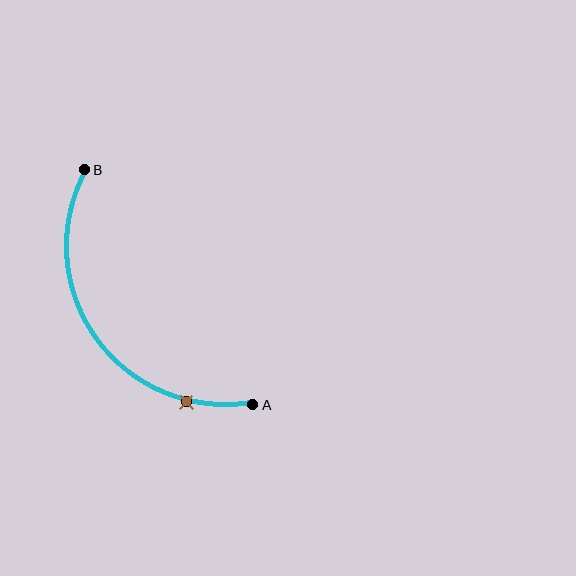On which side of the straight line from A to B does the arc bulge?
The arc bulges below and to the left of the straight line connecting A and B.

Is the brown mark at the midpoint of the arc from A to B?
No. The brown mark lies on the arc but is closer to endpoint A. The arc midpoint would be at the point on the curve equidistant along the arc from both A and B.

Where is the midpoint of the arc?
The arc midpoint is the point on the curve farthest from the straight line joining A and B. It sits below and to the left of that line.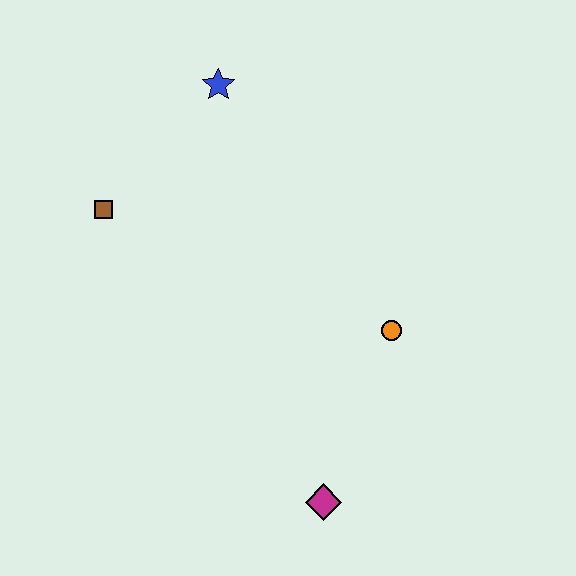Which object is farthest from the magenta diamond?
The blue star is farthest from the magenta diamond.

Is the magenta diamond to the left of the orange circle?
Yes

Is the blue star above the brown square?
Yes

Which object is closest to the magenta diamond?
The orange circle is closest to the magenta diamond.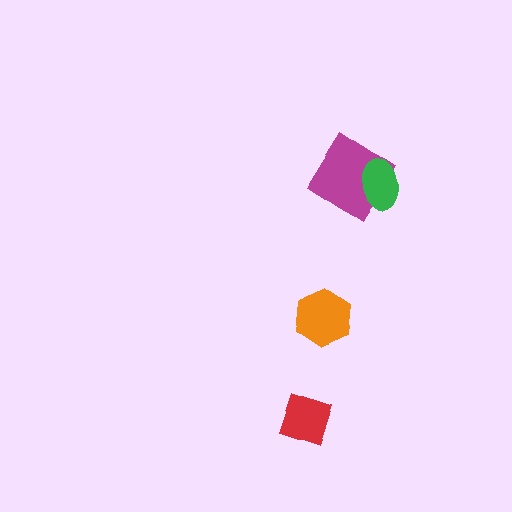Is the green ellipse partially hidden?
No, no other shape covers it.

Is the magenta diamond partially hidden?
Yes, it is partially covered by another shape.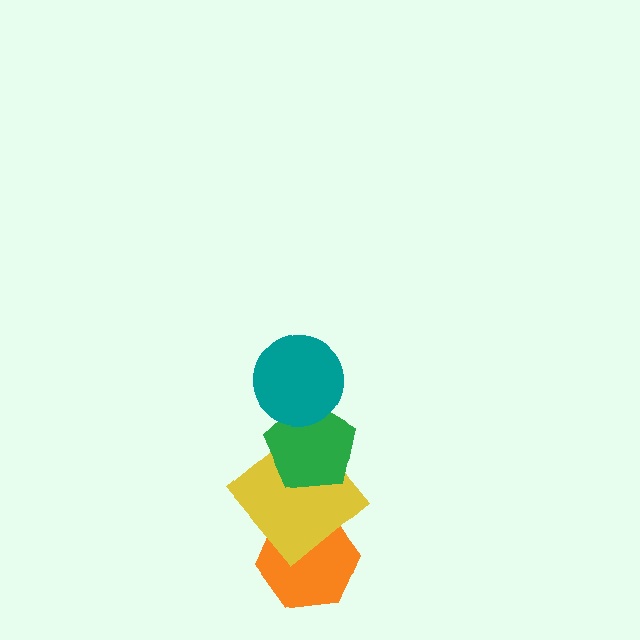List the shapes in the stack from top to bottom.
From top to bottom: the teal circle, the green pentagon, the yellow diamond, the orange hexagon.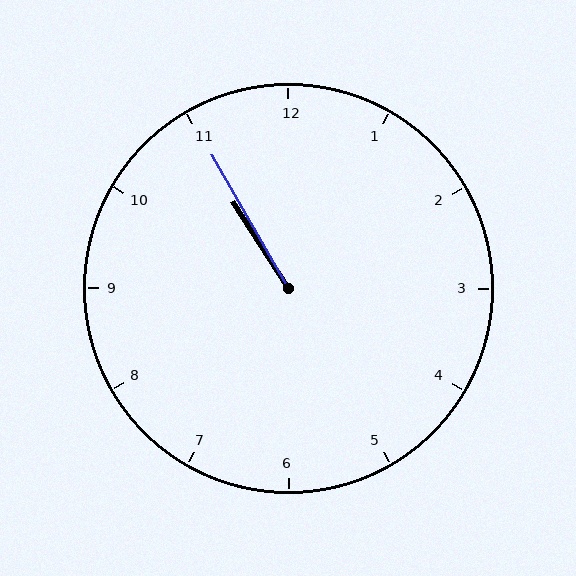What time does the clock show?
10:55.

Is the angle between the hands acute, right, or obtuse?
It is acute.